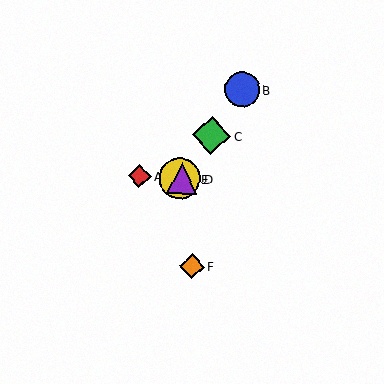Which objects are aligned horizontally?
Objects A, D, E are aligned horizontally.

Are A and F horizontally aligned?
No, A is at y≈176 and F is at y≈266.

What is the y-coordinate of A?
Object A is at y≈176.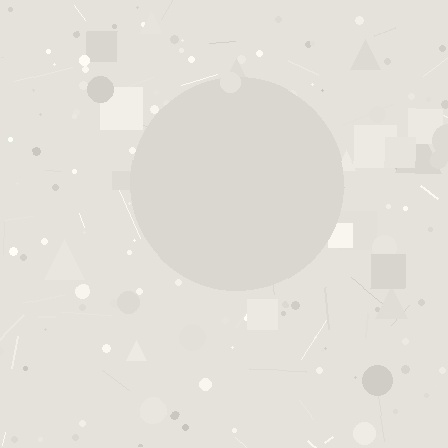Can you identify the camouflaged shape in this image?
The camouflaged shape is a circle.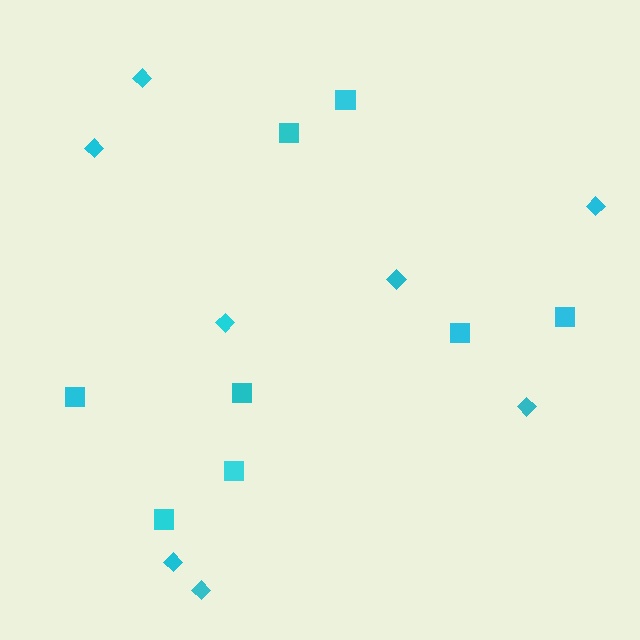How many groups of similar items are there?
There are 2 groups: one group of diamonds (8) and one group of squares (8).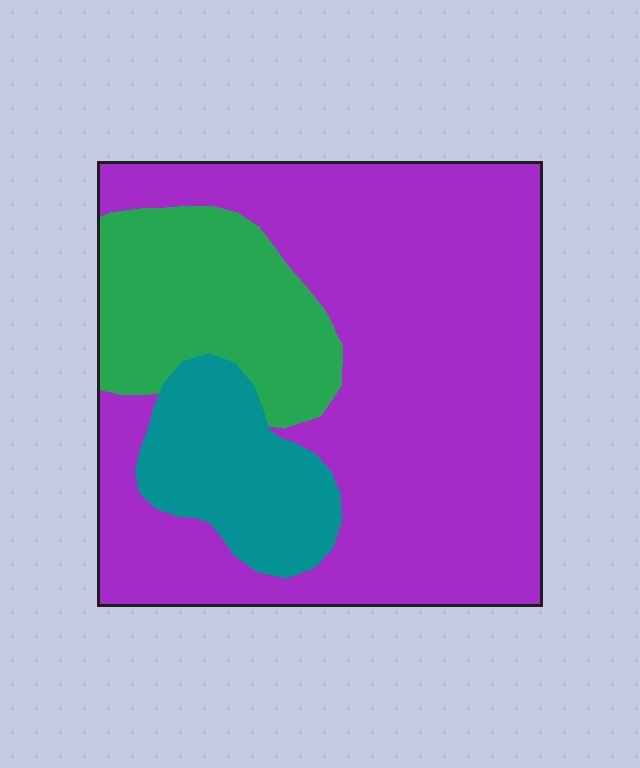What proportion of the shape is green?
Green takes up about one fifth (1/5) of the shape.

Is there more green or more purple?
Purple.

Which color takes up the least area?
Teal, at roughly 15%.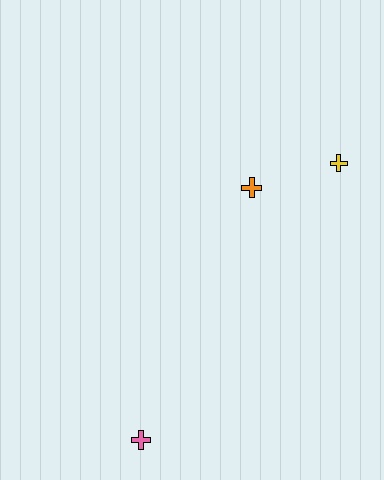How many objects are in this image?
There are 3 objects.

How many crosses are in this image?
There are 3 crosses.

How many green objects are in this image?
There are no green objects.